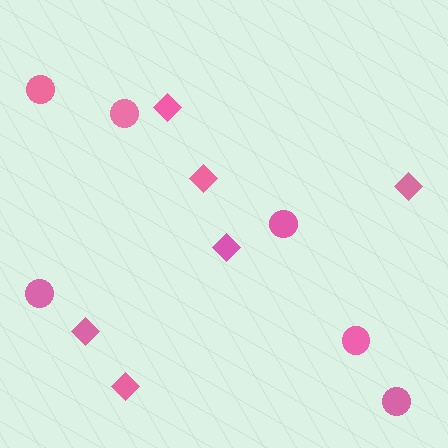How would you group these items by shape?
There are 2 groups: one group of circles (6) and one group of diamonds (6).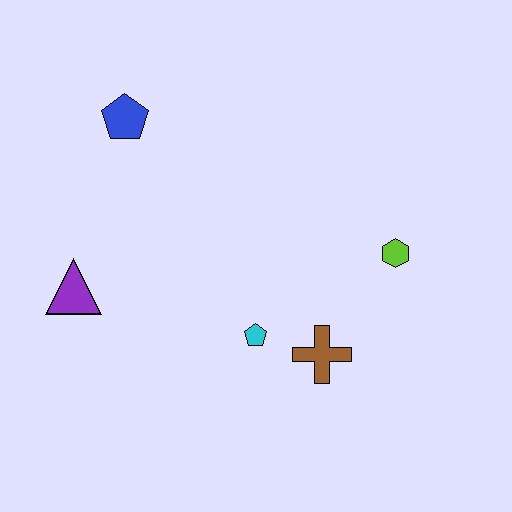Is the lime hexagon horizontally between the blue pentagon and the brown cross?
No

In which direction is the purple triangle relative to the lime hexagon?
The purple triangle is to the left of the lime hexagon.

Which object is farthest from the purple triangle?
The lime hexagon is farthest from the purple triangle.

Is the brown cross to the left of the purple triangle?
No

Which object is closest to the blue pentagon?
The purple triangle is closest to the blue pentagon.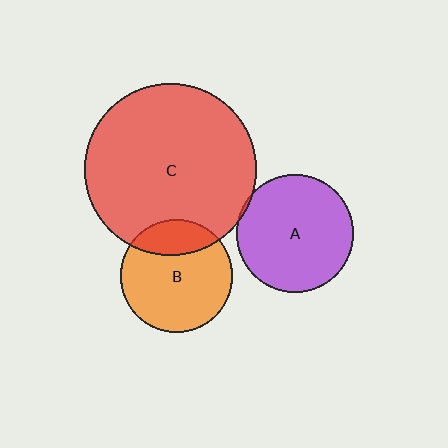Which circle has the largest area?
Circle C (red).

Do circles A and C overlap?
Yes.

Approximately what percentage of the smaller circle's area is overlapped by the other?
Approximately 5%.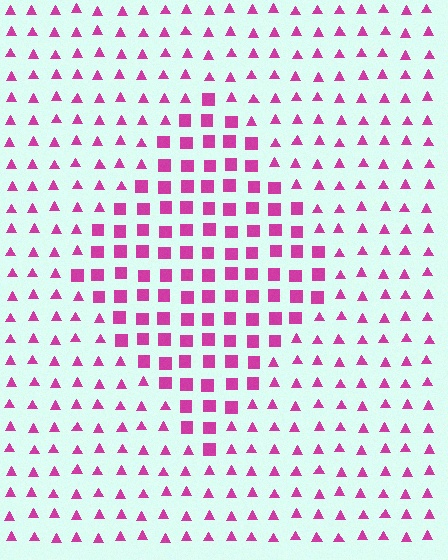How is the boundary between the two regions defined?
The boundary is defined by a change in element shape: squares inside vs. triangles outside. All elements share the same color and spacing.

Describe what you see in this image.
The image is filled with small magenta elements arranged in a uniform grid. A diamond-shaped region contains squares, while the surrounding area contains triangles. The boundary is defined purely by the change in element shape.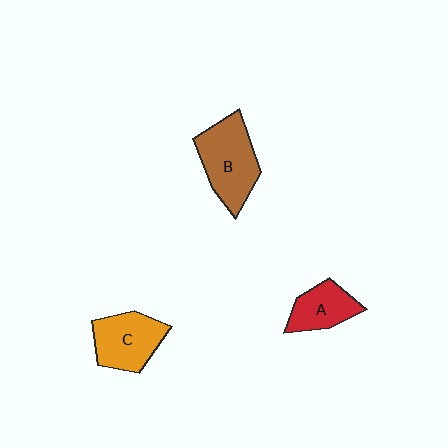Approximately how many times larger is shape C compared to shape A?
Approximately 1.3 times.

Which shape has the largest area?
Shape B (brown).